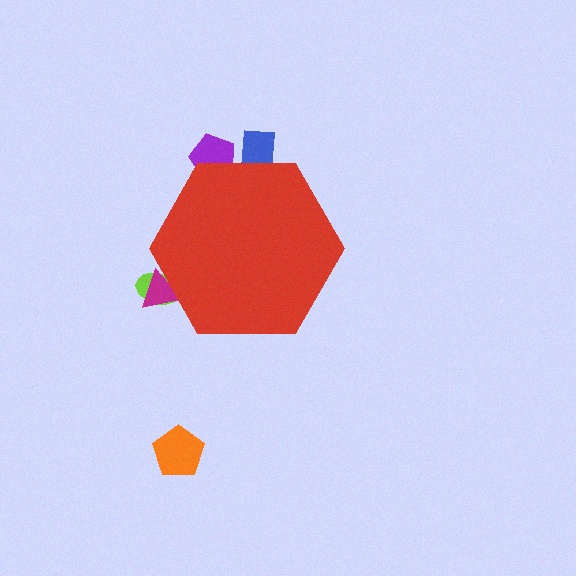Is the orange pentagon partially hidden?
No, the orange pentagon is fully visible.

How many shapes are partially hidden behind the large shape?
4 shapes are partially hidden.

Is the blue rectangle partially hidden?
Yes, the blue rectangle is partially hidden behind the red hexagon.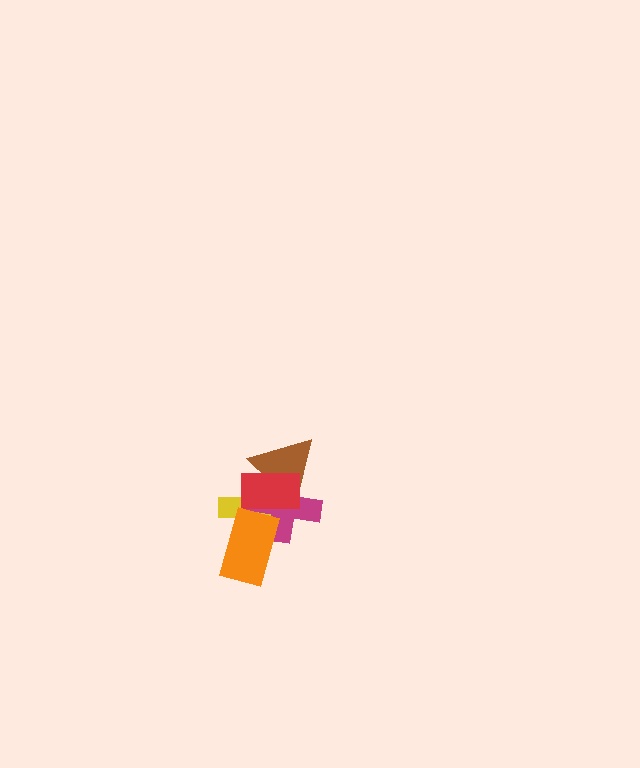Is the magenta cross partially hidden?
Yes, it is partially covered by another shape.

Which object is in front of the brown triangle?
The red rectangle is in front of the brown triangle.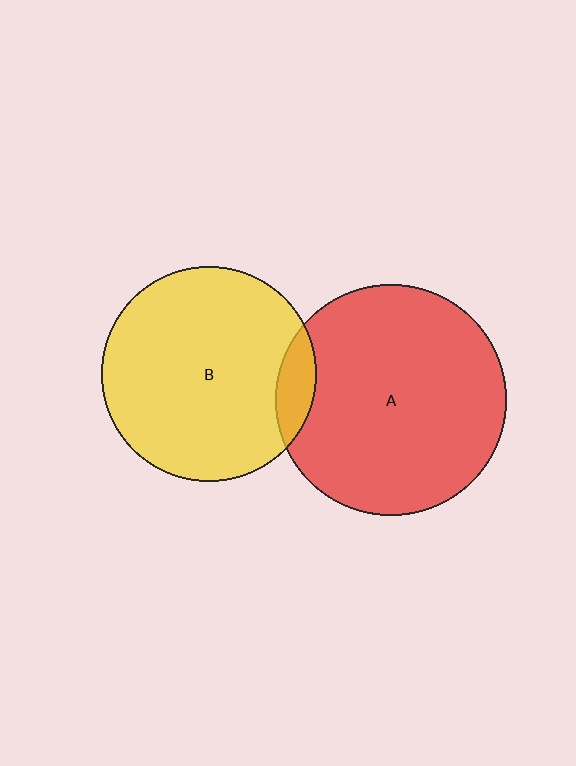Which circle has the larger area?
Circle A (red).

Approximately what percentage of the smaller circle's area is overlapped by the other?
Approximately 10%.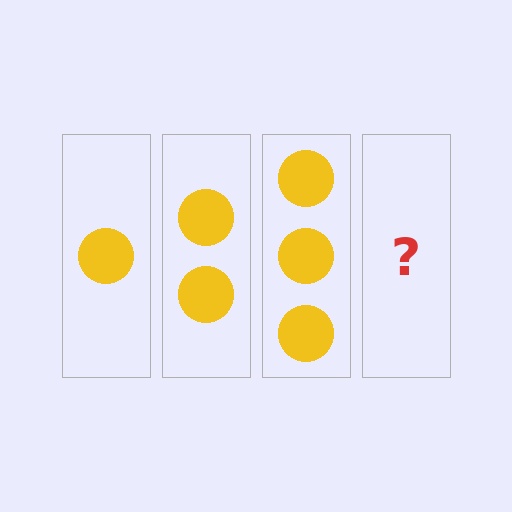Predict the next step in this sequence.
The next step is 4 circles.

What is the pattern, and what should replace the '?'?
The pattern is that each step adds one more circle. The '?' should be 4 circles.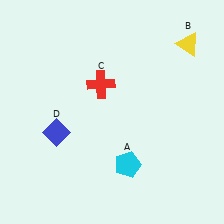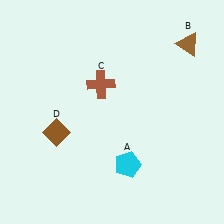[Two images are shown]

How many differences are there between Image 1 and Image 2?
There are 3 differences between the two images.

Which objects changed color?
B changed from yellow to brown. C changed from red to brown. D changed from blue to brown.